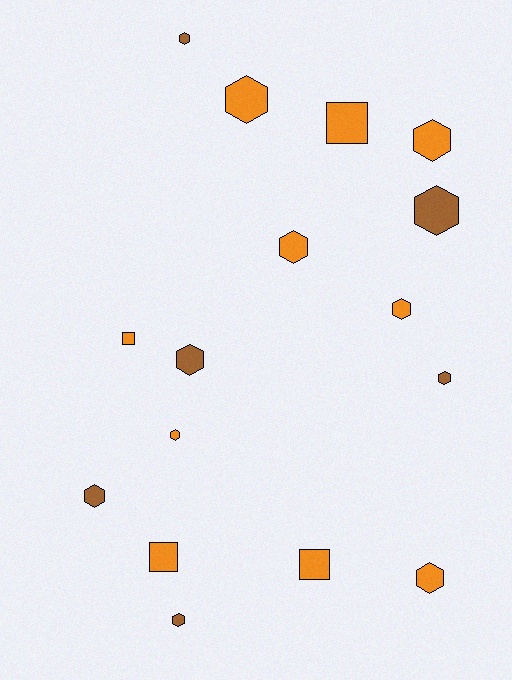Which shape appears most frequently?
Hexagon, with 12 objects.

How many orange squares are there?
There are 4 orange squares.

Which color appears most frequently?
Orange, with 10 objects.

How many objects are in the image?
There are 16 objects.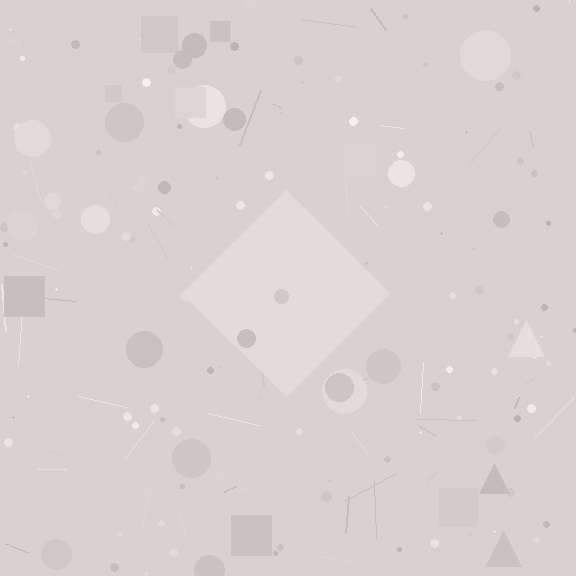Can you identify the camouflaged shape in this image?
The camouflaged shape is a diamond.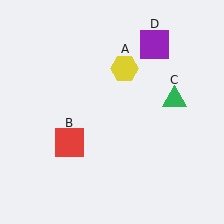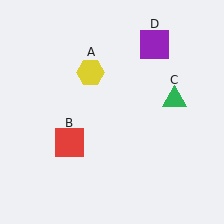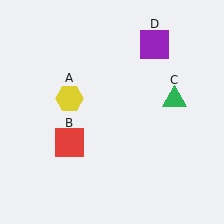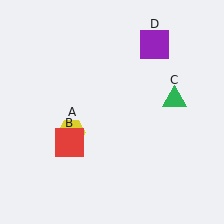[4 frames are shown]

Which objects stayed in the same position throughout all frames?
Red square (object B) and green triangle (object C) and purple square (object D) remained stationary.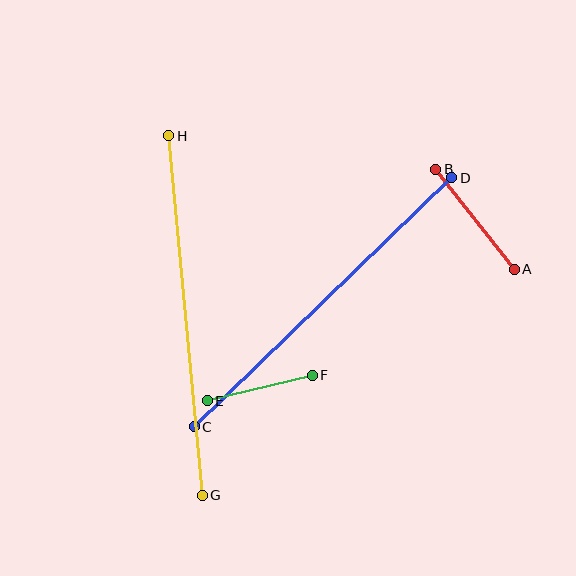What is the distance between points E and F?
The distance is approximately 108 pixels.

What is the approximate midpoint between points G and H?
The midpoint is at approximately (185, 316) pixels.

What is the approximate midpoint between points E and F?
The midpoint is at approximately (260, 388) pixels.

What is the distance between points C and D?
The distance is approximately 358 pixels.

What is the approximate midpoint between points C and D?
The midpoint is at approximately (323, 302) pixels.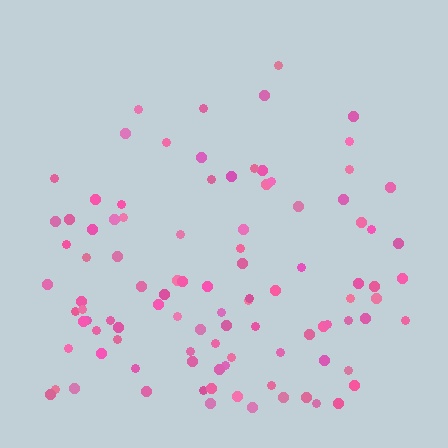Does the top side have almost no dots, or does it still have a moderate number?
Still a moderate number, just noticeably fewer than the bottom.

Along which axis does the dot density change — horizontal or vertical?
Vertical.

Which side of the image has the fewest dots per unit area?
The top.